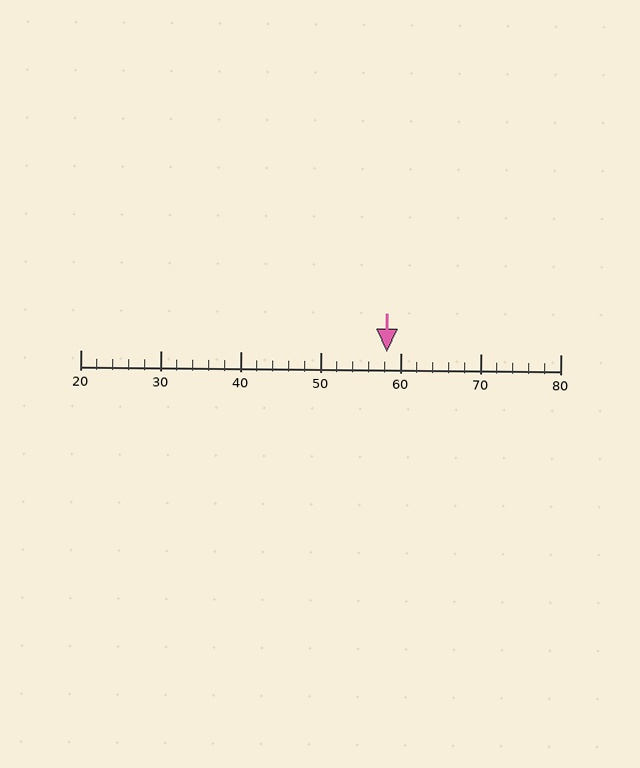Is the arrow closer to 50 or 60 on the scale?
The arrow is closer to 60.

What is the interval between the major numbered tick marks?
The major tick marks are spaced 10 units apart.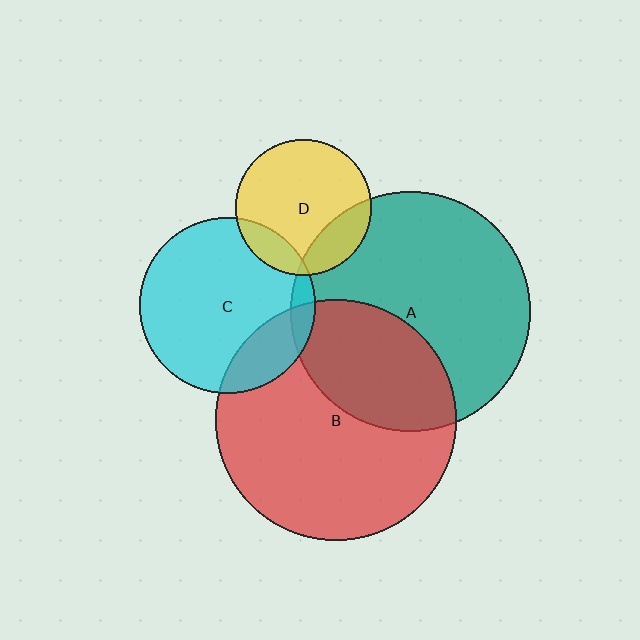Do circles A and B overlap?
Yes.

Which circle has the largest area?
Circle B (red).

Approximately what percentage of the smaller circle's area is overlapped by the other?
Approximately 35%.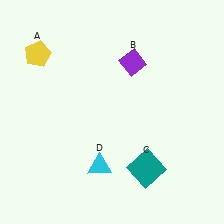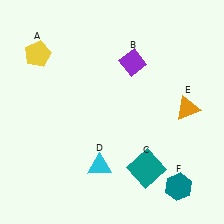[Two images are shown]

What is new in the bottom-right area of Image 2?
A teal hexagon (F) was added in the bottom-right area of Image 2.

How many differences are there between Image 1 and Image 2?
There are 2 differences between the two images.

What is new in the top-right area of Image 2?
An orange triangle (E) was added in the top-right area of Image 2.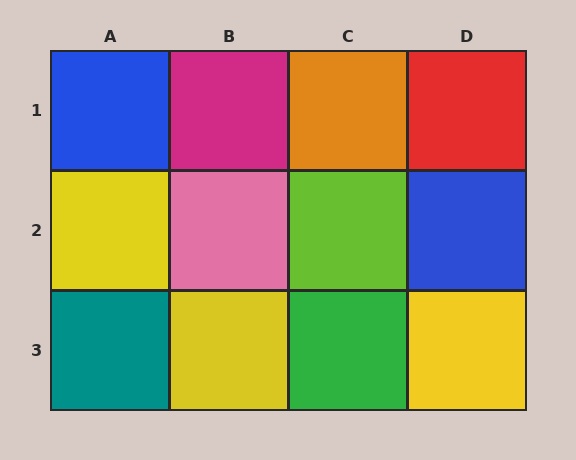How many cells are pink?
1 cell is pink.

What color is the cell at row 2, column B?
Pink.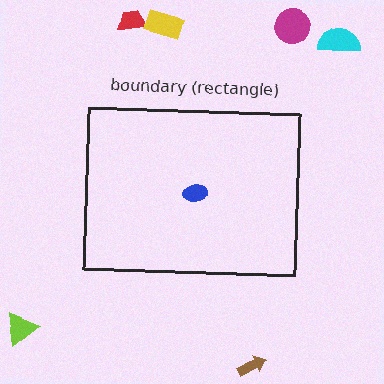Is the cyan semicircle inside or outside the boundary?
Outside.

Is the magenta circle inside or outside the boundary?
Outside.